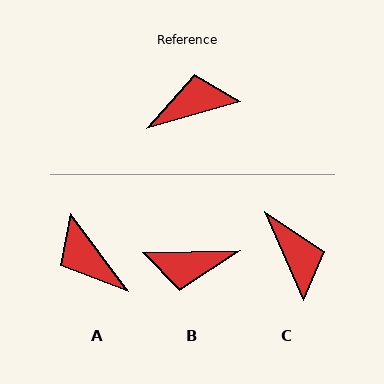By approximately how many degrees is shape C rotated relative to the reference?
Approximately 82 degrees clockwise.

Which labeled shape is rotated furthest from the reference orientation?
B, about 165 degrees away.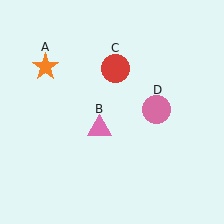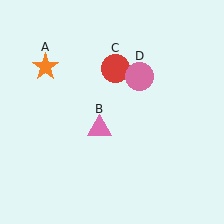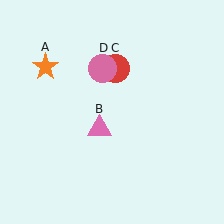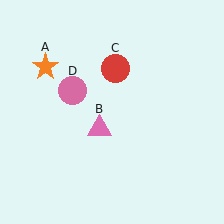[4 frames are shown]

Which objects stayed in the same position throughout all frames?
Orange star (object A) and pink triangle (object B) and red circle (object C) remained stationary.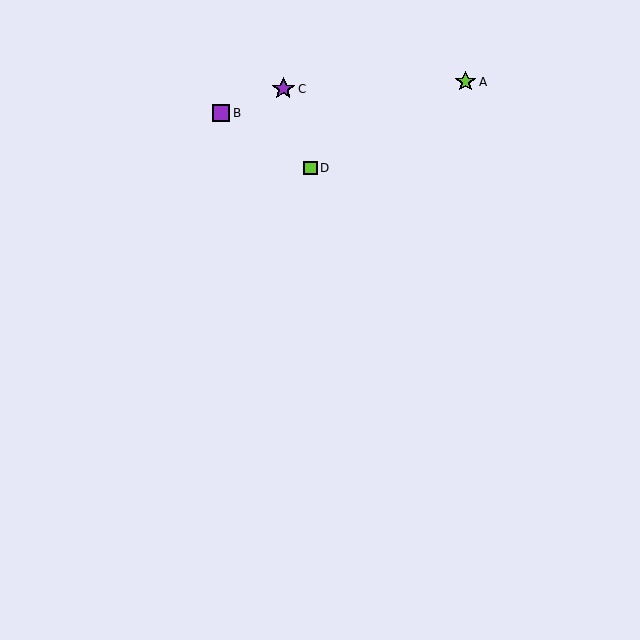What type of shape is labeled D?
Shape D is a lime square.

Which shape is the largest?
The purple star (labeled C) is the largest.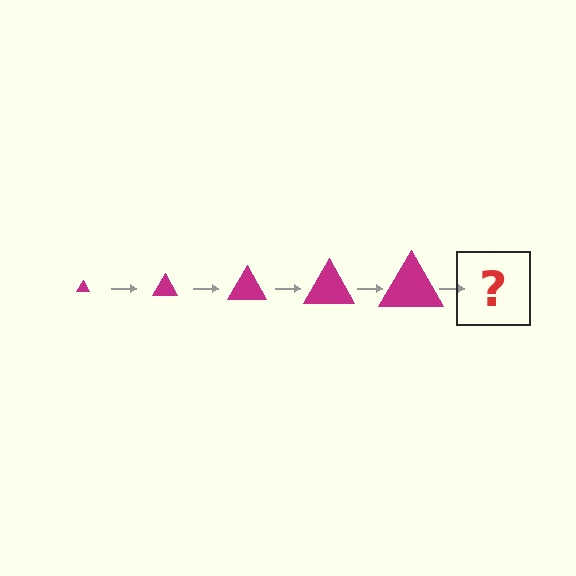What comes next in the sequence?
The next element should be a magenta triangle, larger than the previous one.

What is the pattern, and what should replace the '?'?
The pattern is that the triangle gets progressively larger each step. The '?' should be a magenta triangle, larger than the previous one.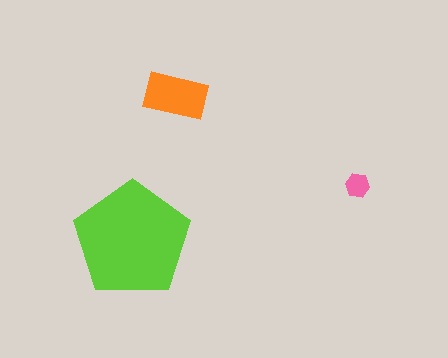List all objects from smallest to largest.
The pink hexagon, the orange rectangle, the lime pentagon.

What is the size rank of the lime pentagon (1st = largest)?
1st.